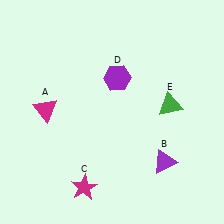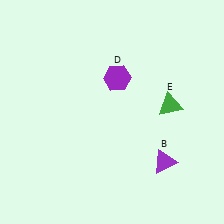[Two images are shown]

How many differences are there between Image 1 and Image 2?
There are 2 differences between the two images.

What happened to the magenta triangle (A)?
The magenta triangle (A) was removed in Image 2. It was in the top-left area of Image 1.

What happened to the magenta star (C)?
The magenta star (C) was removed in Image 2. It was in the bottom-left area of Image 1.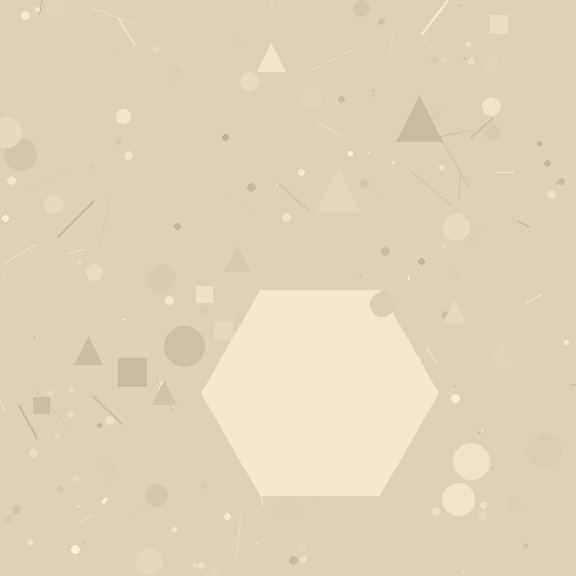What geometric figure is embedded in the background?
A hexagon is embedded in the background.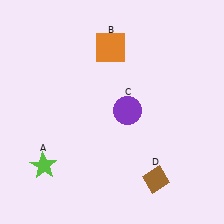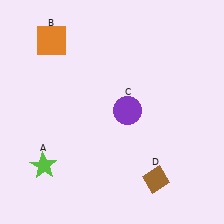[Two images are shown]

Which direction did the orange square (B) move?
The orange square (B) moved left.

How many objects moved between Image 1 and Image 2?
1 object moved between the two images.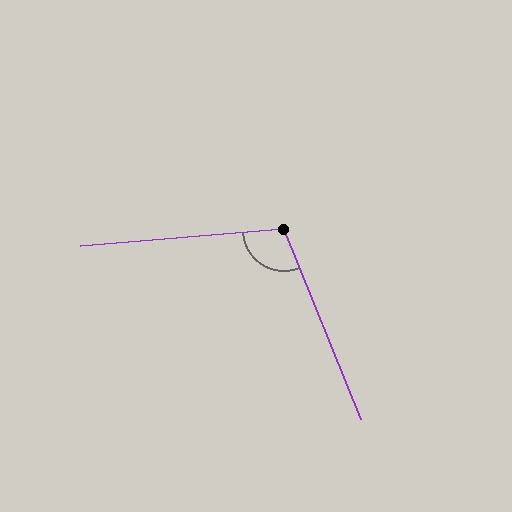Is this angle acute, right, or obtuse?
It is obtuse.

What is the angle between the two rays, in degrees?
Approximately 107 degrees.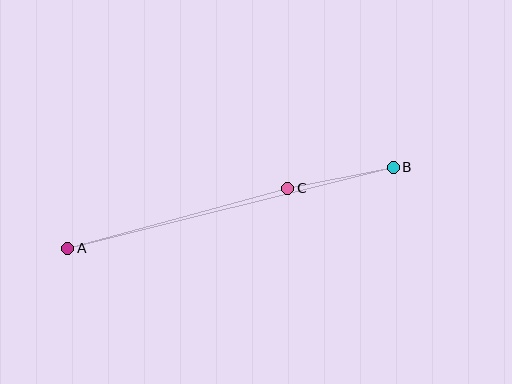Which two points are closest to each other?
Points B and C are closest to each other.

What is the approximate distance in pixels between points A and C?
The distance between A and C is approximately 228 pixels.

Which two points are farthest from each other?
Points A and B are farthest from each other.